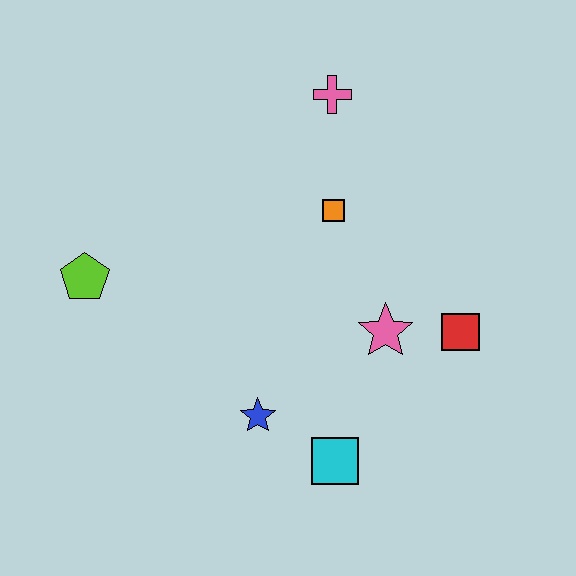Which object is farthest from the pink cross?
The cyan square is farthest from the pink cross.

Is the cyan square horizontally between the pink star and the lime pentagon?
Yes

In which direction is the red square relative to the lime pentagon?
The red square is to the right of the lime pentagon.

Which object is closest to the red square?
The pink star is closest to the red square.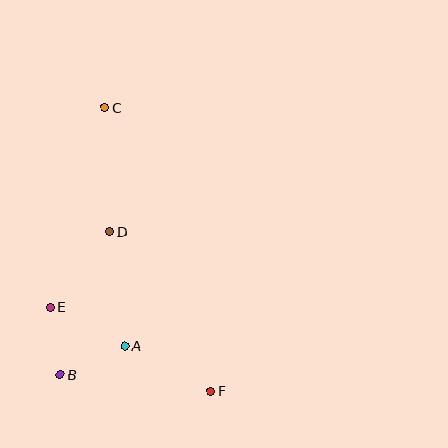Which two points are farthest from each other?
Points C and F are farthest from each other.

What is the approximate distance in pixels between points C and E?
The distance between C and E is approximately 207 pixels.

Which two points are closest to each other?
Points B and E are closest to each other.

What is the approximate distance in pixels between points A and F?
The distance between A and F is approximately 97 pixels.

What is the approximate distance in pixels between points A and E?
The distance between A and E is approximately 84 pixels.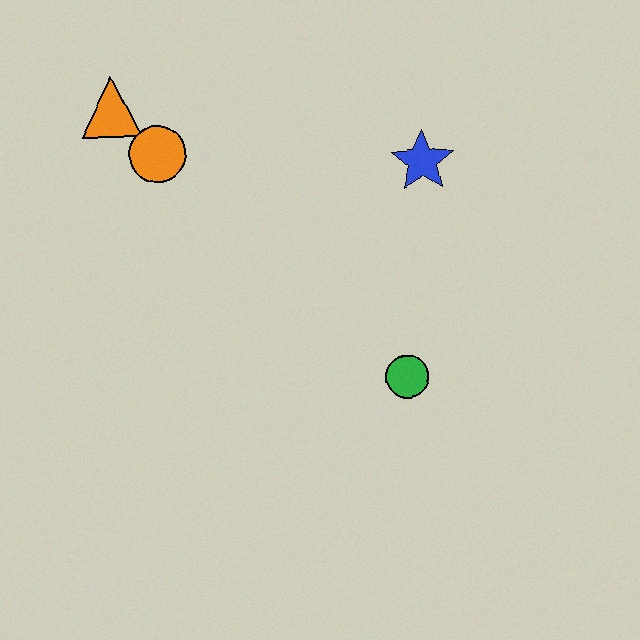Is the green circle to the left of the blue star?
Yes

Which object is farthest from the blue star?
The orange triangle is farthest from the blue star.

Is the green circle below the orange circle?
Yes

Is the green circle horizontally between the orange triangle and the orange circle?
No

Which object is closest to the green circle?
The blue star is closest to the green circle.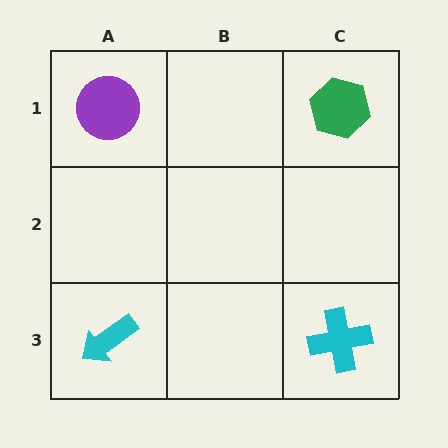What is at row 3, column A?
A cyan arrow.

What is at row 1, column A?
A purple circle.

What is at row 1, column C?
A green hexagon.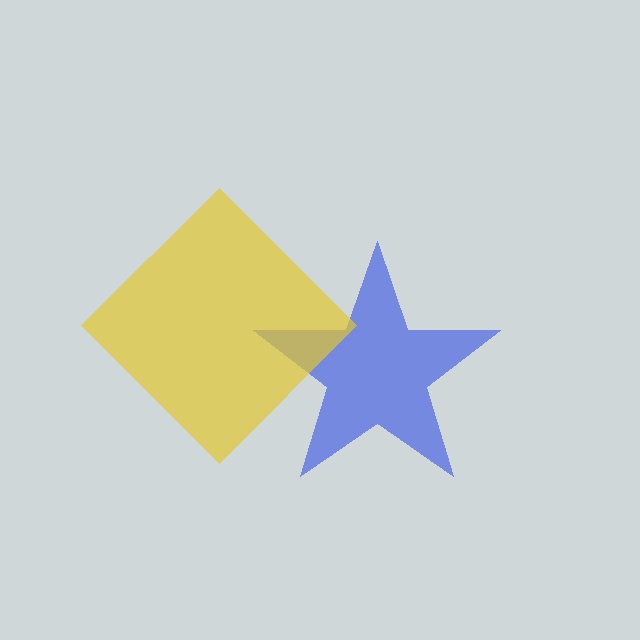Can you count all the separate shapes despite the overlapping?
Yes, there are 2 separate shapes.